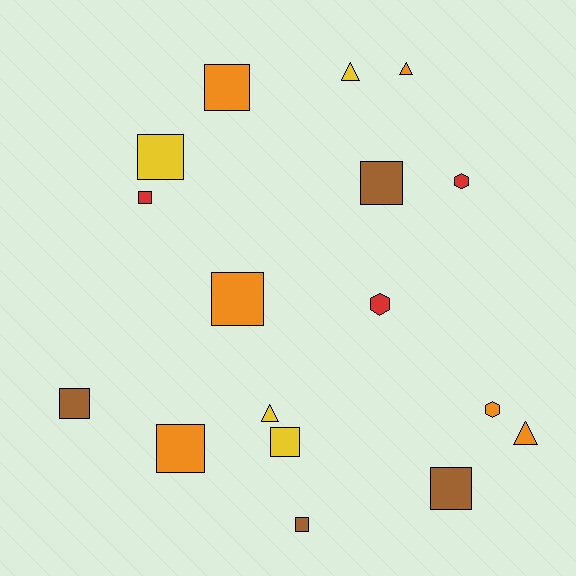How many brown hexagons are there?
There are no brown hexagons.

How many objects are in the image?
There are 17 objects.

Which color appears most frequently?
Orange, with 6 objects.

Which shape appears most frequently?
Square, with 10 objects.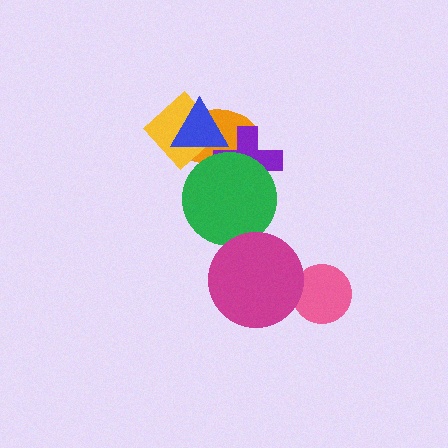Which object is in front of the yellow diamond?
The blue triangle is in front of the yellow diamond.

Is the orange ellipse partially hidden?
Yes, it is partially covered by another shape.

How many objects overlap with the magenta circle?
1 object overlaps with the magenta circle.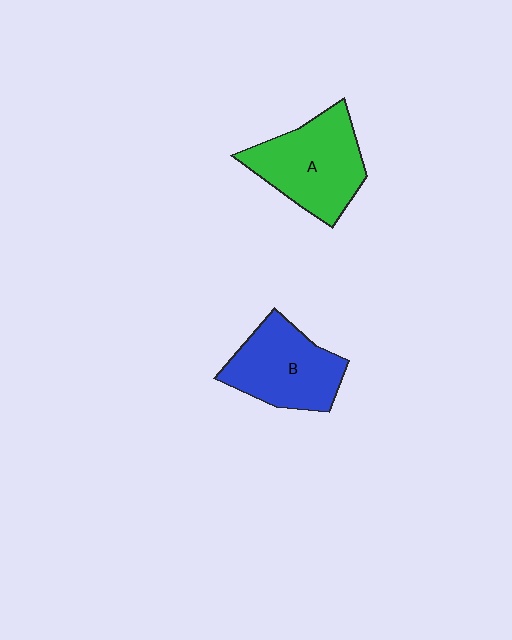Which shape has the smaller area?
Shape B (blue).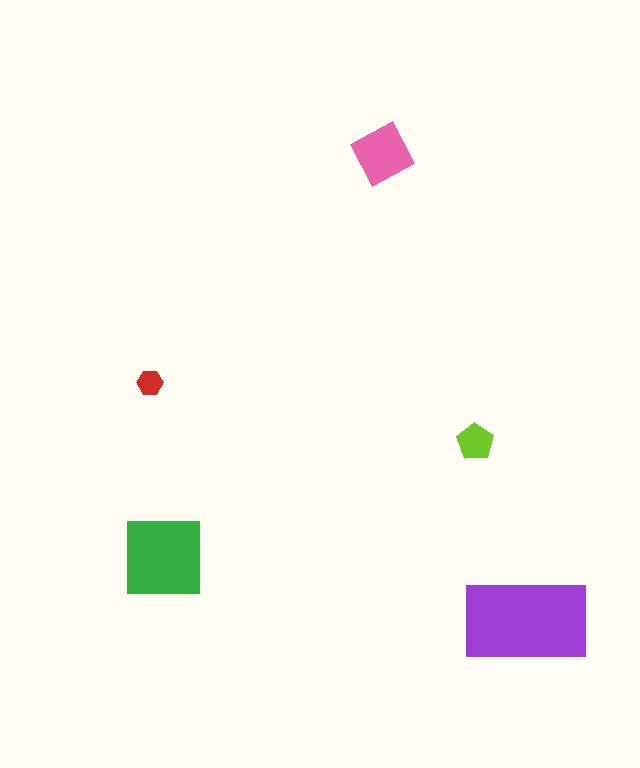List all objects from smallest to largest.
The red hexagon, the lime pentagon, the pink diamond, the green square, the purple rectangle.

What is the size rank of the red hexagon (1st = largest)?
5th.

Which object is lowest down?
The purple rectangle is bottommost.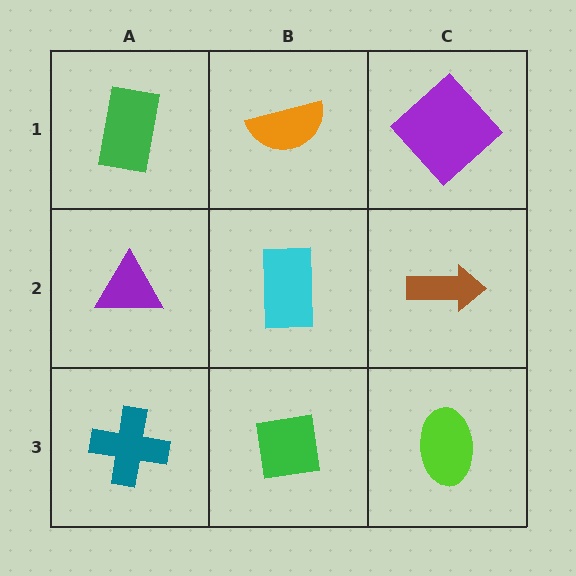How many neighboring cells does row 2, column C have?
3.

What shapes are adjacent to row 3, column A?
A purple triangle (row 2, column A), a green square (row 3, column B).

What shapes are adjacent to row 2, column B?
An orange semicircle (row 1, column B), a green square (row 3, column B), a purple triangle (row 2, column A), a brown arrow (row 2, column C).